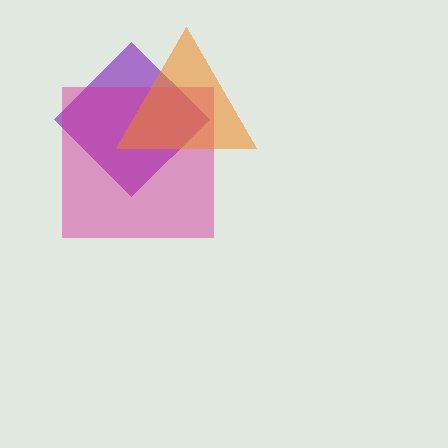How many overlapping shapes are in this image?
There are 3 overlapping shapes in the image.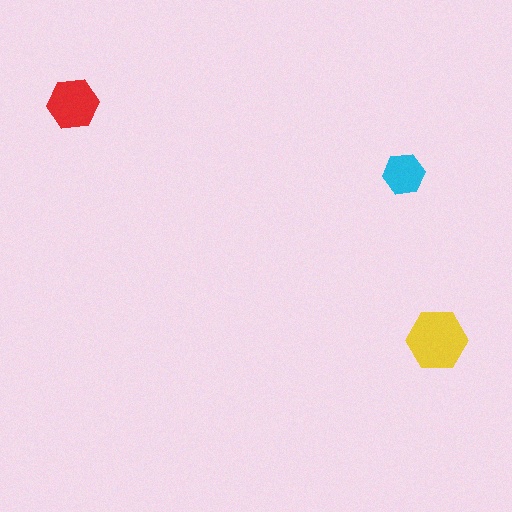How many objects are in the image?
There are 3 objects in the image.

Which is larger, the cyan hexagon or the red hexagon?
The red one.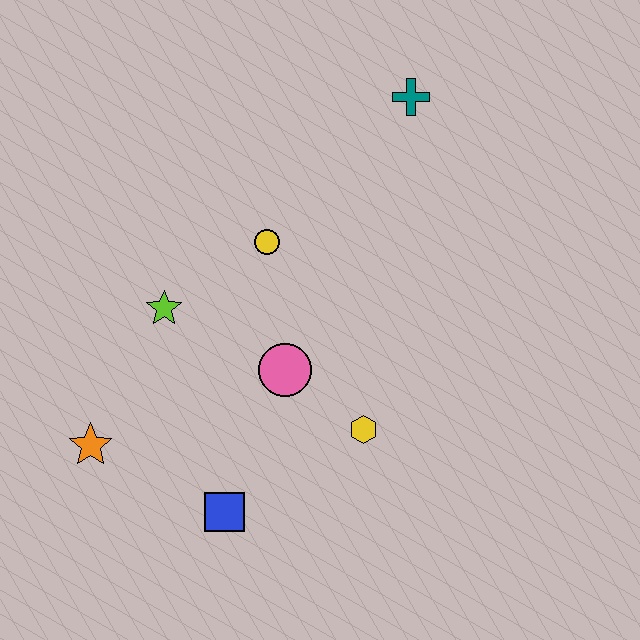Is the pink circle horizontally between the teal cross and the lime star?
Yes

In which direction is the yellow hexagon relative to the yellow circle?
The yellow hexagon is below the yellow circle.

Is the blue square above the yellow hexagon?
No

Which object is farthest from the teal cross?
The orange star is farthest from the teal cross.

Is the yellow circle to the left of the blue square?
No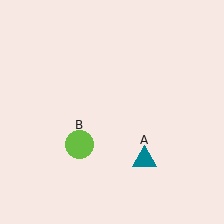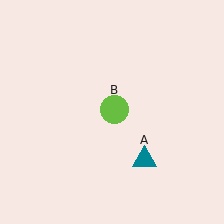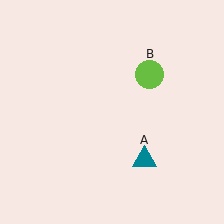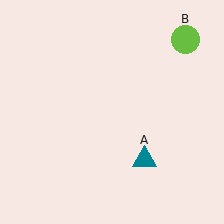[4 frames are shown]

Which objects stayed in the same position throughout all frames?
Teal triangle (object A) remained stationary.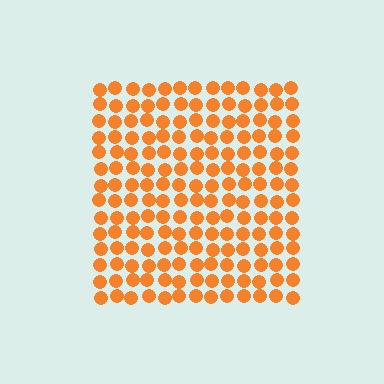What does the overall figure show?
The overall figure shows a square.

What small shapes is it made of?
It is made of small circles.